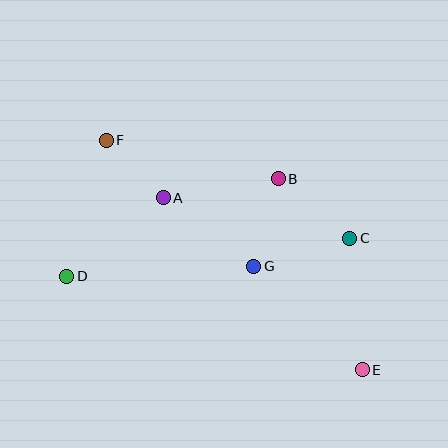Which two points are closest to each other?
Points A and F are closest to each other.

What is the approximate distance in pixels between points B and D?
The distance between B and D is approximately 233 pixels.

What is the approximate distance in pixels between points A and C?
The distance between A and C is approximately 191 pixels.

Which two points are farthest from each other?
Points E and F are farthest from each other.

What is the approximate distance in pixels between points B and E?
The distance between B and E is approximately 209 pixels.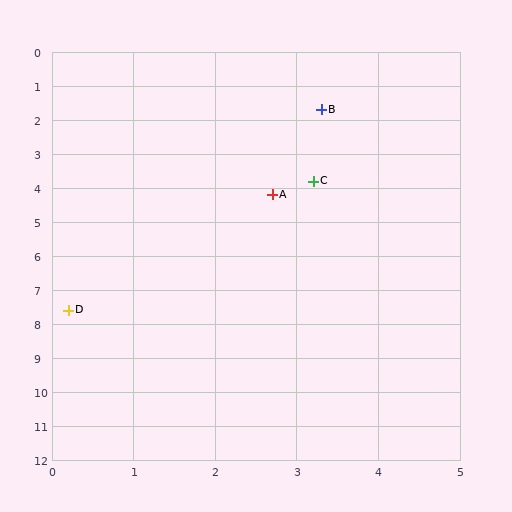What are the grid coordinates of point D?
Point D is at approximately (0.2, 7.6).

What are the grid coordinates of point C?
Point C is at approximately (3.2, 3.8).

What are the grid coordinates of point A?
Point A is at approximately (2.7, 4.2).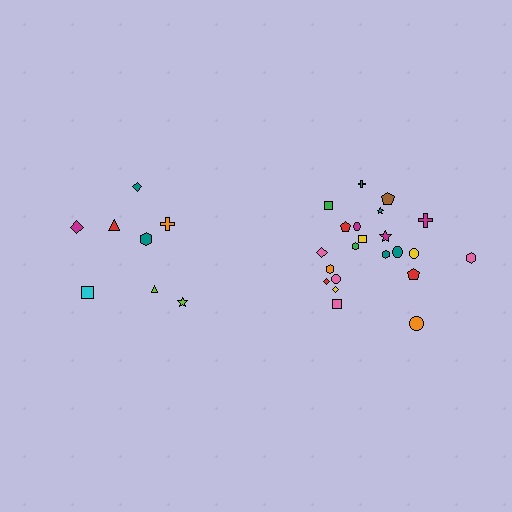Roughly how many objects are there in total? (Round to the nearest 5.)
Roughly 30 objects in total.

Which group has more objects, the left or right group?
The right group.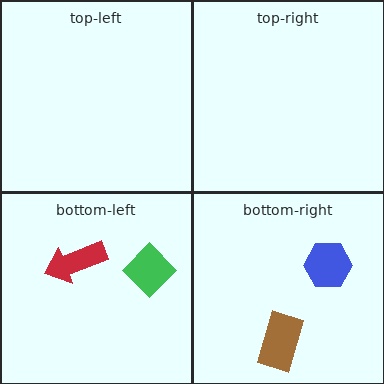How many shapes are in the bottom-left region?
2.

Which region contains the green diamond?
The bottom-left region.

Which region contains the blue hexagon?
The bottom-right region.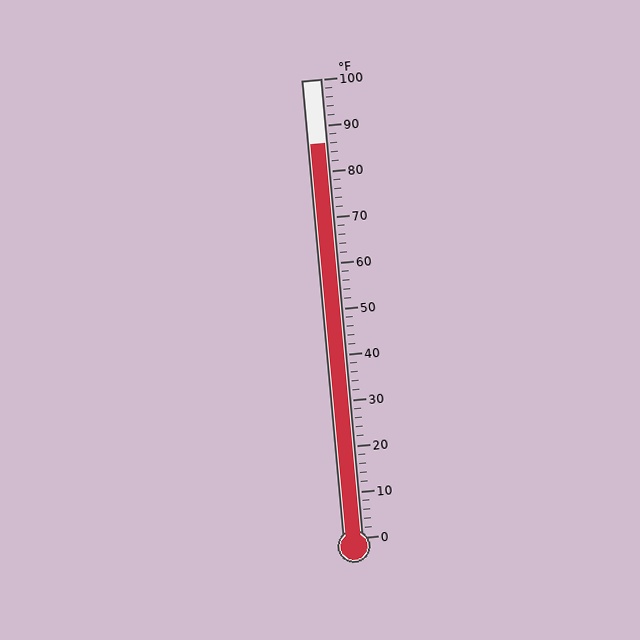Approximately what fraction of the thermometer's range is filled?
The thermometer is filled to approximately 85% of its range.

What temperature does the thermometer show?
The thermometer shows approximately 86°F.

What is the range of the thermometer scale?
The thermometer scale ranges from 0°F to 100°F.